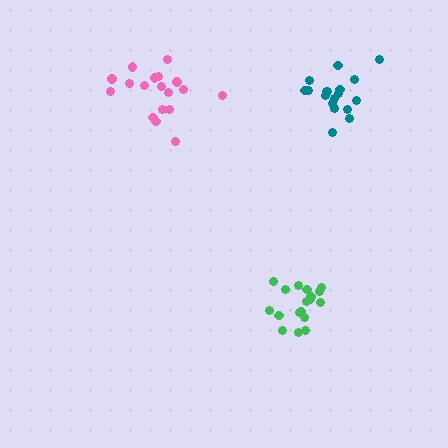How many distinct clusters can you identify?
There are 3 distinct clusters.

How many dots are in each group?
Group 1: 18 dots, Group 2: 18 dots, Group 3: 18 dots (54 total).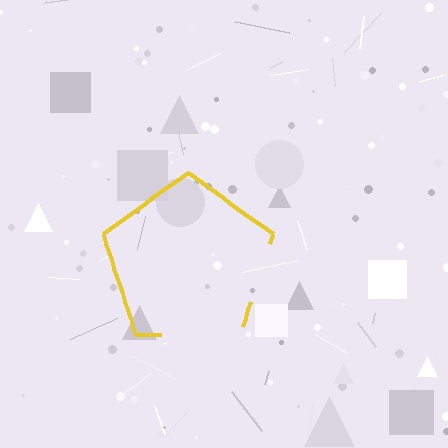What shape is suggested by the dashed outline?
The dashed outline suggests a pentagon.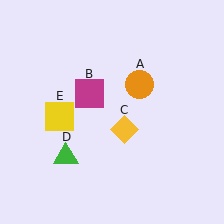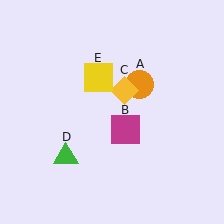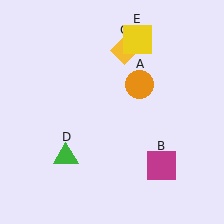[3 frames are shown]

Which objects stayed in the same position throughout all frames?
Orange circle (object A) and green triangle (object D) remained stationary.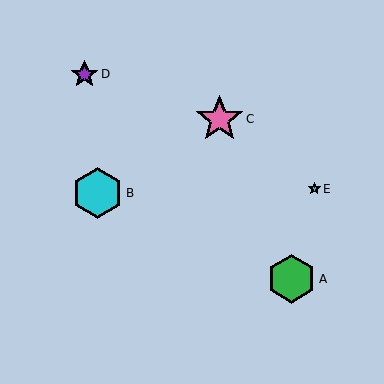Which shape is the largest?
The cyan hexagon (labeled B) is the largest.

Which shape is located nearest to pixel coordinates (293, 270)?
The green hexagon (labeled A) at (291, 279) is nearest to that location.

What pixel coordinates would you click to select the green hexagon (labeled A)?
Click at (291, 279) to select the green hexagon A.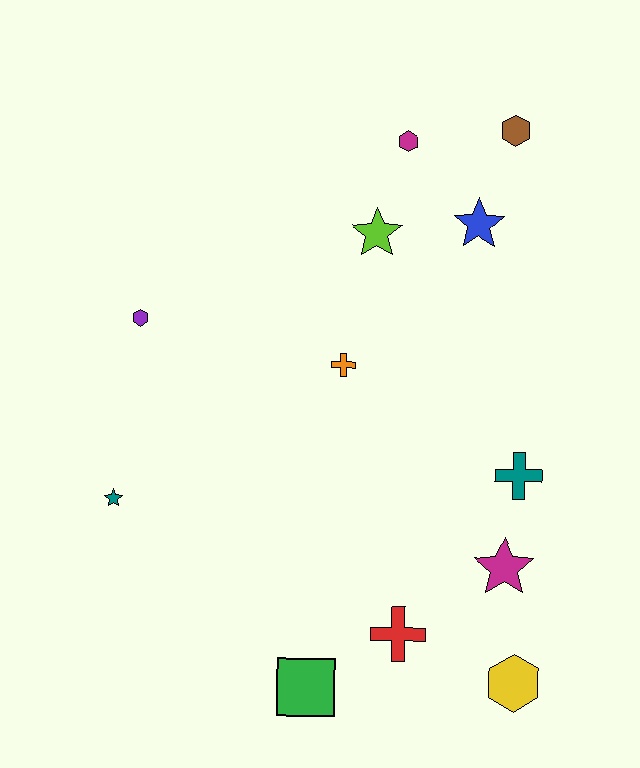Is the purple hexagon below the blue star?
Yes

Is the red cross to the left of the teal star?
No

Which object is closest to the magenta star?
The teal cross is closest to the magenta star.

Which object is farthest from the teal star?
The brown hexagon is farthest from the teal star.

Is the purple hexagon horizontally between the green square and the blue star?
No